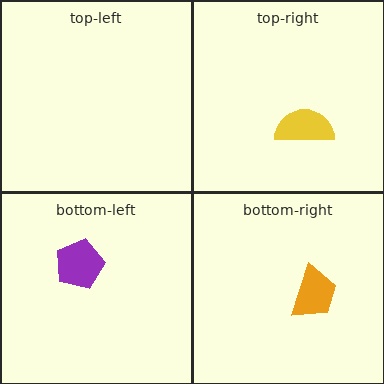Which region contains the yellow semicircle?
The top-right region.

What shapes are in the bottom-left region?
The purple pentagon.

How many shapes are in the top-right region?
1.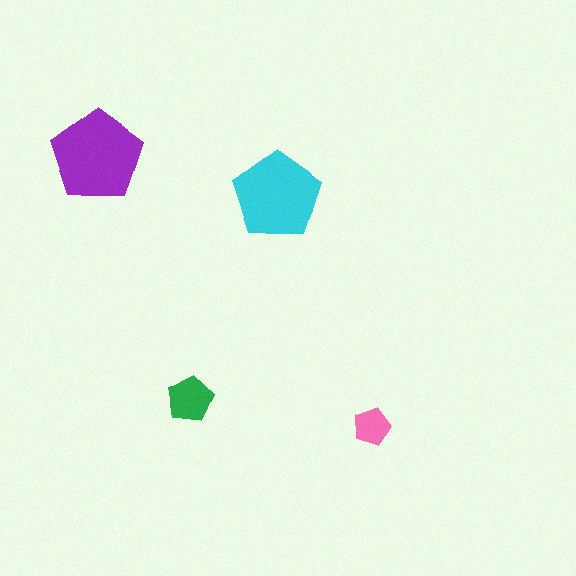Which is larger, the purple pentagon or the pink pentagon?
The purple one.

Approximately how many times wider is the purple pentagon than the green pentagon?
About 2 times wider.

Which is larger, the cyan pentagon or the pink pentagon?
The cyan one.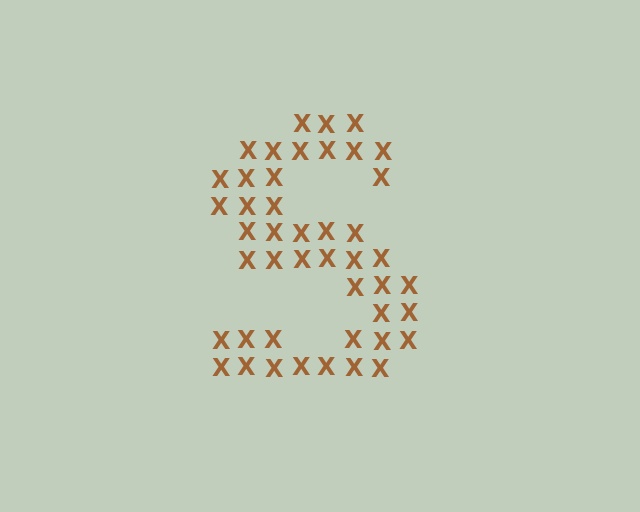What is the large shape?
The large shape is the letter S.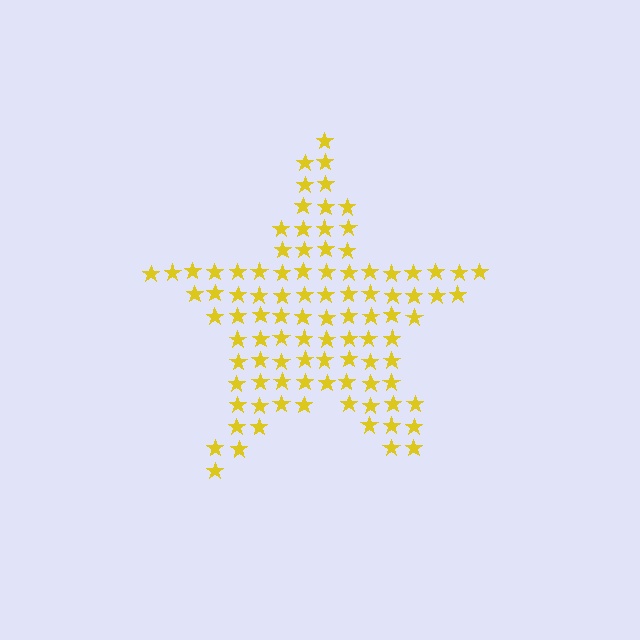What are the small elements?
The small elements are stars.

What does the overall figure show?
The overall figure shows a star.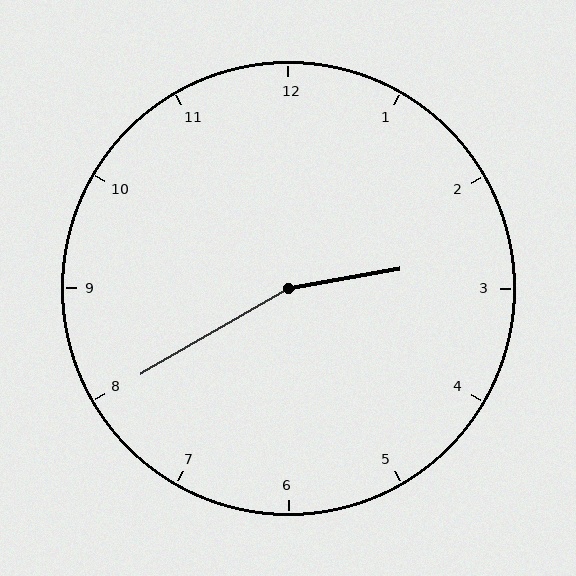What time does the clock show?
2:40.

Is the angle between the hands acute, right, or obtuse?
It is obtuse.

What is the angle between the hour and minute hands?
Approximately 160 degrees.